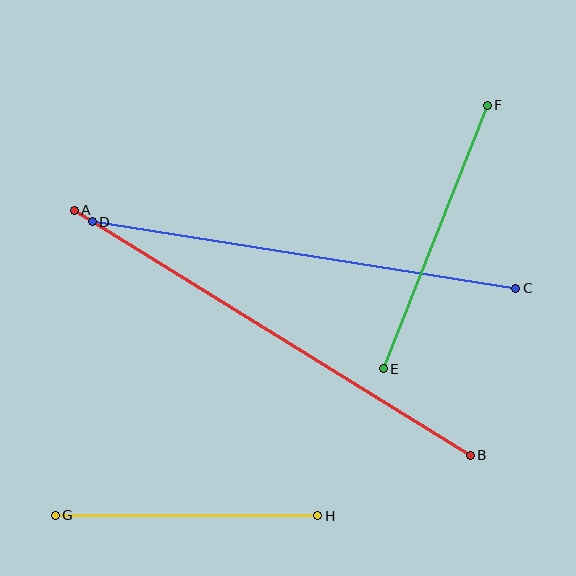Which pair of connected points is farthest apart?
Points A and B are farthest apart.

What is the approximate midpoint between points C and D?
The midpoint is at approximately (304, 255) pixels.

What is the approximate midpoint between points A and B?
The midpoint is at approximately (272, 333) pixels.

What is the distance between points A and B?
The distance is approximately 466 pixels.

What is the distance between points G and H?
The distance is approximately 263 pixels.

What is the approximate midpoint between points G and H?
The midpoint is at approximately (186, 515) pixels.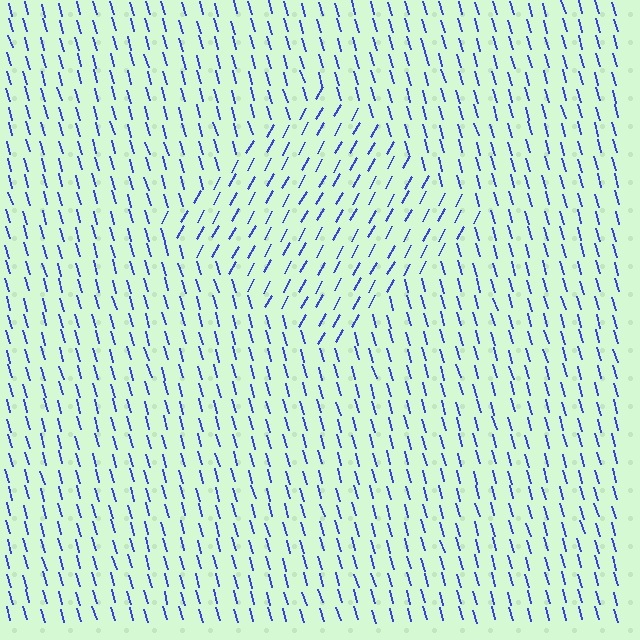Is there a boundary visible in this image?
Yes, there is a texture boundary formed by a change in line orientation.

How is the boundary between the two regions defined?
The boundary is defined purely by a change in line orientation (approximately 45 degrees difference). All lines are the same color and thickness.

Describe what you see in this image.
The image is filled with small blue line segments. A diamond region in the image has lines oriented differently from the surrounding lines, creating a visible texture boundary.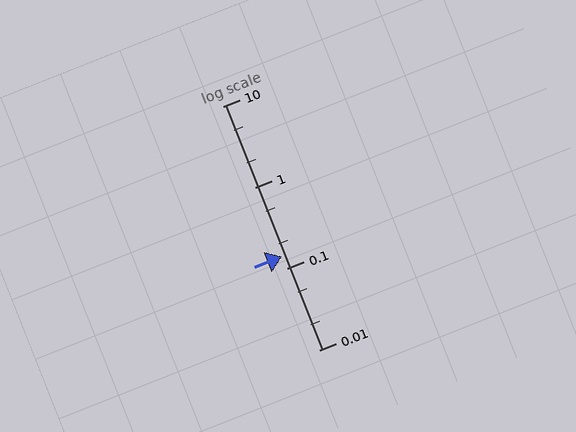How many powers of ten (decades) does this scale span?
The scale spans 3 decades, from 0.01 to 10.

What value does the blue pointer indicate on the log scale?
The pointer indicates approximately 0.14.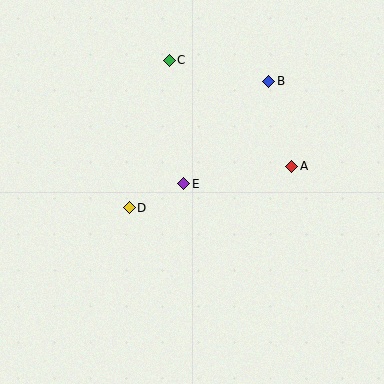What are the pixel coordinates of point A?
Point A is at (292, 166).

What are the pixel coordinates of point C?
Point C is at (169, 60).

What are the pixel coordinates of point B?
Point B is at (269, 81).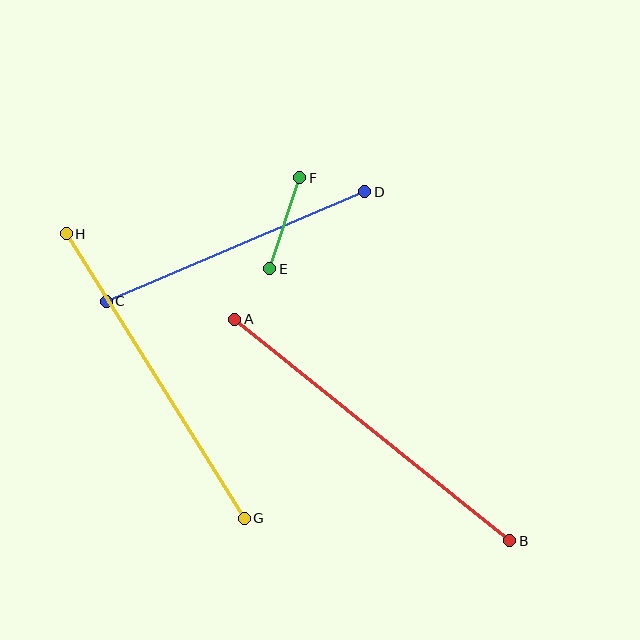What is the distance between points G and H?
The distance is approximately 335 pixels.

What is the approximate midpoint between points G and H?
The midpoint is at approximately (155, 376) pixels.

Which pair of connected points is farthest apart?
Points A and B are farthest apart.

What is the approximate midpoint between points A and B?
The midpoint is at approximately (372, 430) pixels.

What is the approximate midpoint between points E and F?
The midpoint is at approximately (285, 223) pixels.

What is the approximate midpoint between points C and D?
The midpoint is at approximately (235, 246) pixels.